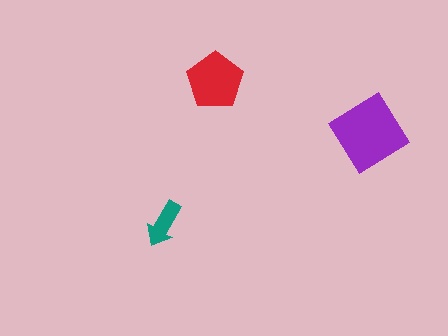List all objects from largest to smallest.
The purple diamond, the red pentagon, the teal arrow.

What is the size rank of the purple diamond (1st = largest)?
1st.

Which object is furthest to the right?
The purple diamond is rightmost.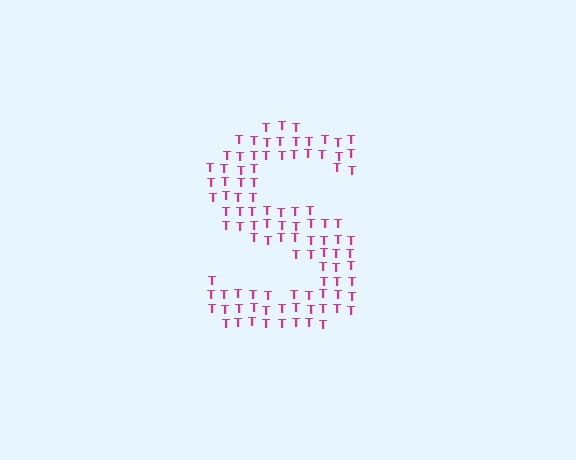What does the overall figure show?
The overall figure shows the letter S.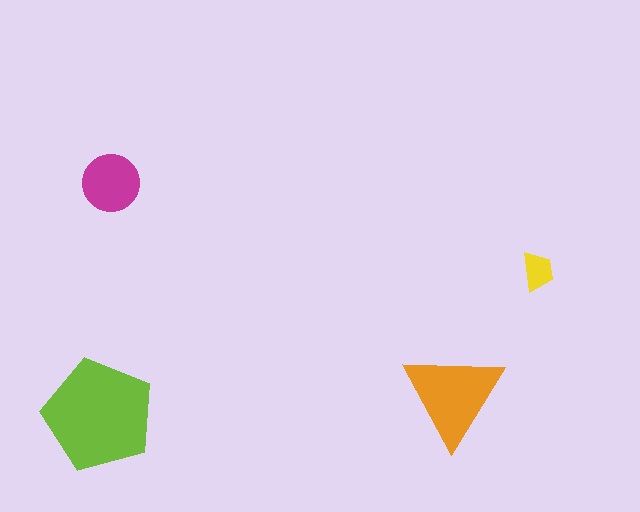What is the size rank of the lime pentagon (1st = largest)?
1st.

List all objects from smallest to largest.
The yellow trapezoid, the magenta circle, the orange triangle, the lime pentagon.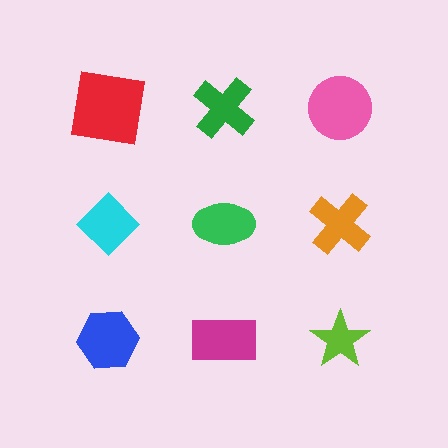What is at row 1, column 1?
A red square.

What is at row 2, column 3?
An orange cross.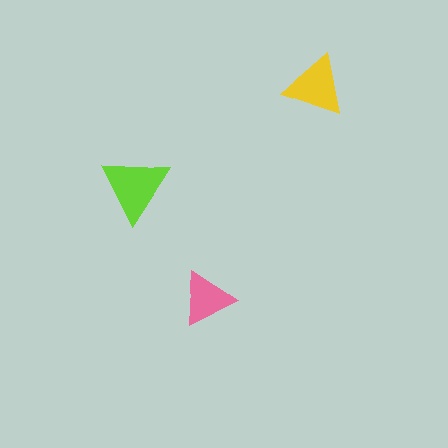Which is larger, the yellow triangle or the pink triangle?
The yellow one.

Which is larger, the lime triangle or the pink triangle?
The lime one.